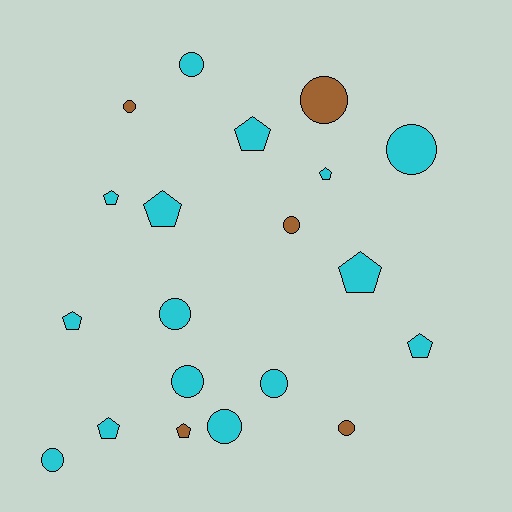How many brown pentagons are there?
There is 1 brown pentagon.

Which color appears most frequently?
Cyan, with 15 objects.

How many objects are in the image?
There are 20 objects.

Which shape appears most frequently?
Circle, with 11 objects.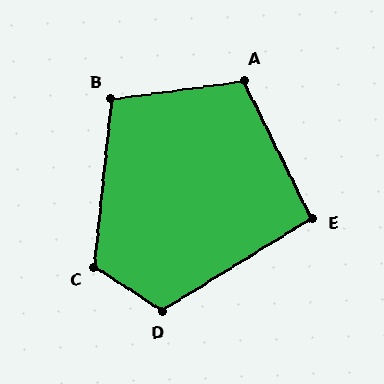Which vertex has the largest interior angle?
C, at approximately 118 degrees.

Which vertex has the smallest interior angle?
E, at approximately 96 degrees.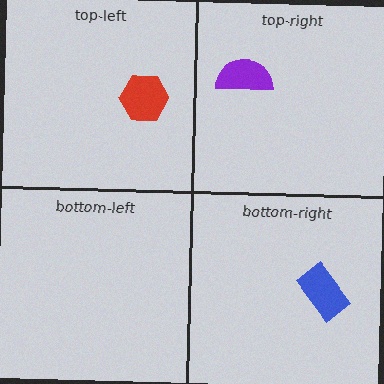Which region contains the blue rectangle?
The bottom-right region.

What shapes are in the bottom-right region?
The blue rectangle.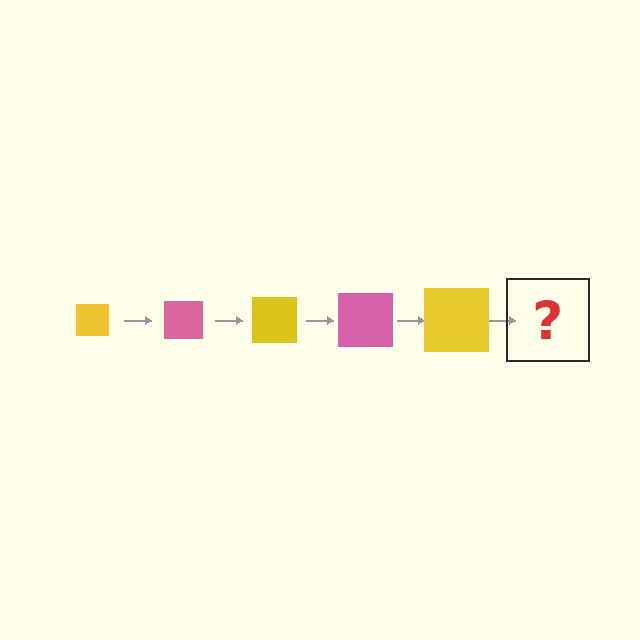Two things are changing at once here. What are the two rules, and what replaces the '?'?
The two rules are that the square grows larger each step and the color cycles through yellow and pink. The '?' should be a pink square, larger than the previous one.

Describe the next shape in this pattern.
It should be a pink square, larger than the previous one.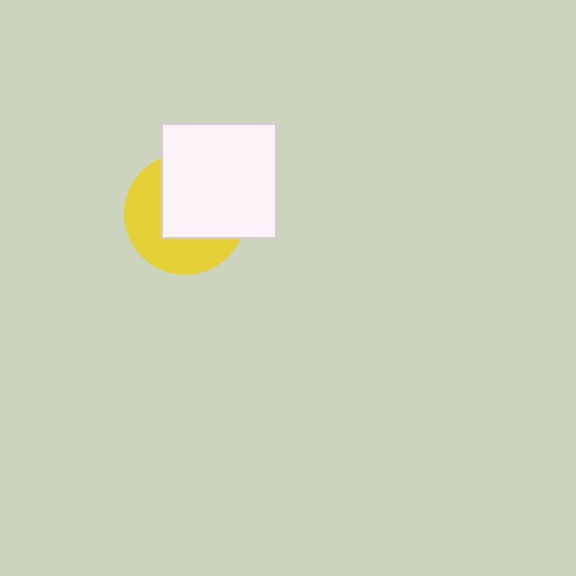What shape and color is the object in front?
The object in front is a white square.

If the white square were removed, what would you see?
You would see the complete yellow circle.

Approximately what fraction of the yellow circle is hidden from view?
Roughly 55% of the yellow circle is hidden behind the white square.